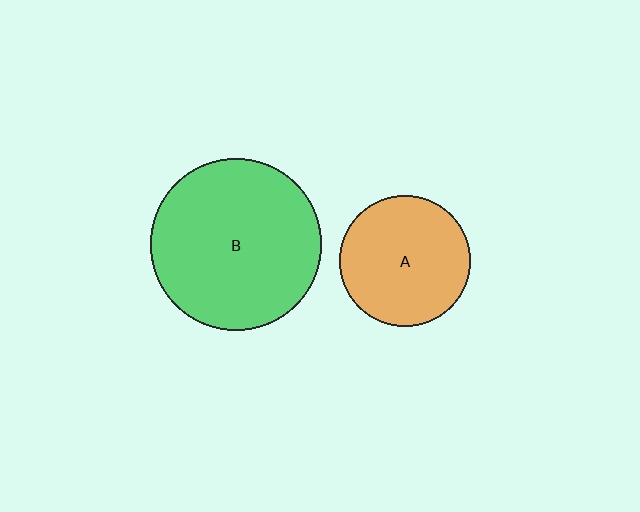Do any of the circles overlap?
No, none of the circles overlap.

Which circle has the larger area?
Circle B (green).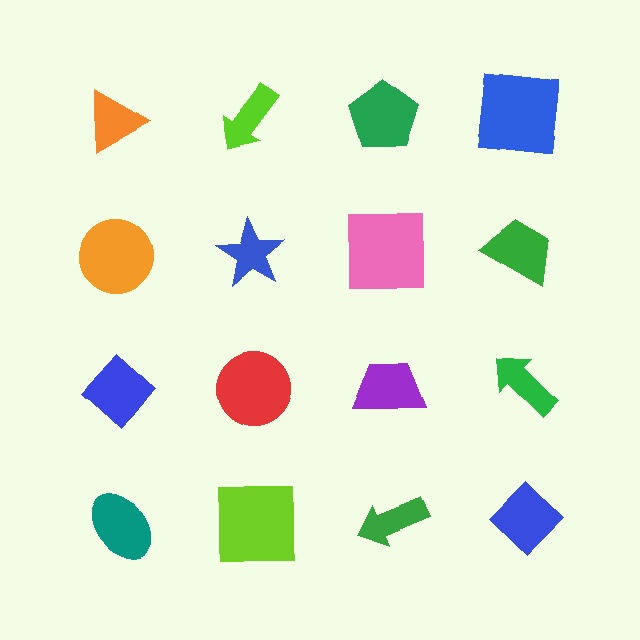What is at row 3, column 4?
A green arrow.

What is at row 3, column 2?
A red circle.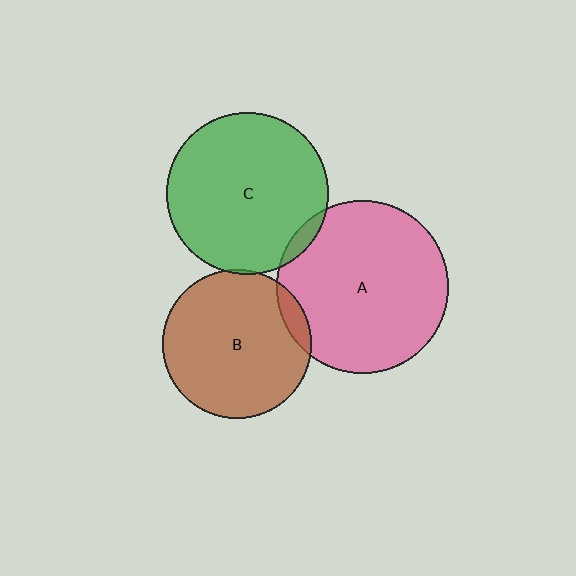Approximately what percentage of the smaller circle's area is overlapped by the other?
Approximately 5%.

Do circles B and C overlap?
Yes.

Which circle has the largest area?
Circle A (pink).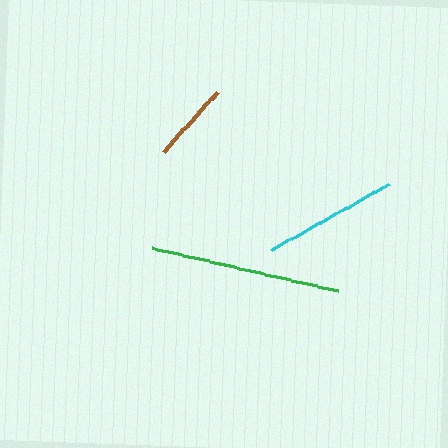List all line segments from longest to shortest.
From longest to shortest: green, cyan, brown.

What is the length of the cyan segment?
The cyan segment is approximately 134 pixels long.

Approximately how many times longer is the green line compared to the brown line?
The green line is approximately 2.4 times the length of the brown line.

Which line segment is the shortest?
The brown line is the shortest at approximately 81 pixels.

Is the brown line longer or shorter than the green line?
The green line is longer than the brown line.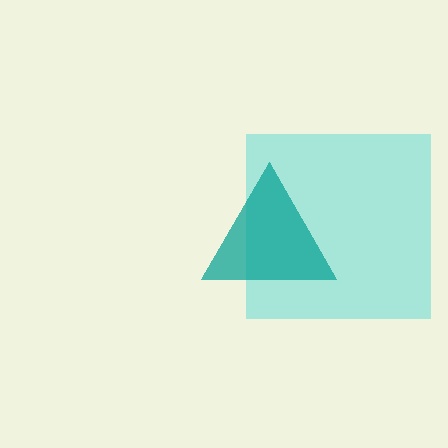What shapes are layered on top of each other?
The layered shapes are: a cyan square, a teal triangle.